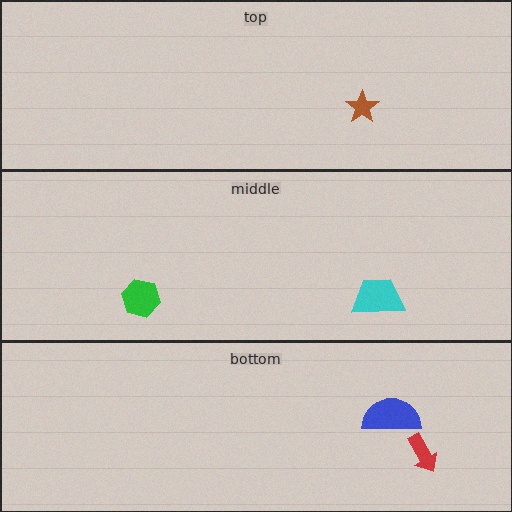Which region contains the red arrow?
The bottom region.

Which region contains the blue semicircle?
The bottom region.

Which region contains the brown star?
The top region.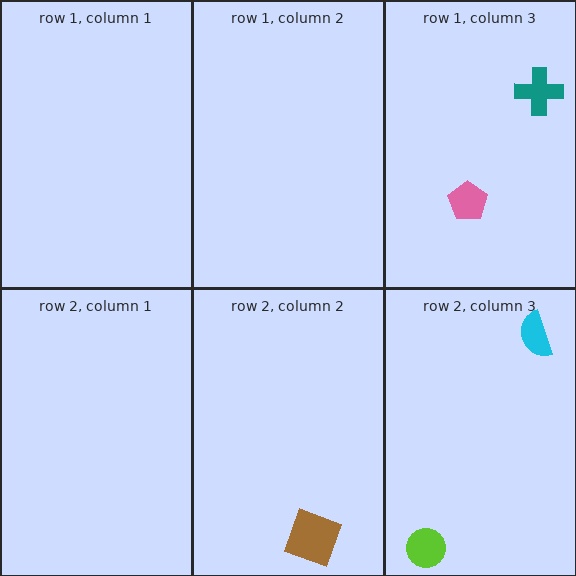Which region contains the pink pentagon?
The row 1, column 3 region.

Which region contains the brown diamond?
The row 2, column 2 region.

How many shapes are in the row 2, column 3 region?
2.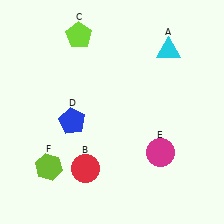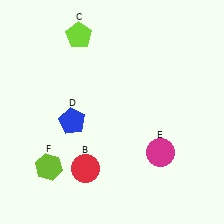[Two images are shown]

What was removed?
The cyan triangle (A) was removed in Image 2.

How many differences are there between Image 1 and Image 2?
There is 1 difference between the two images.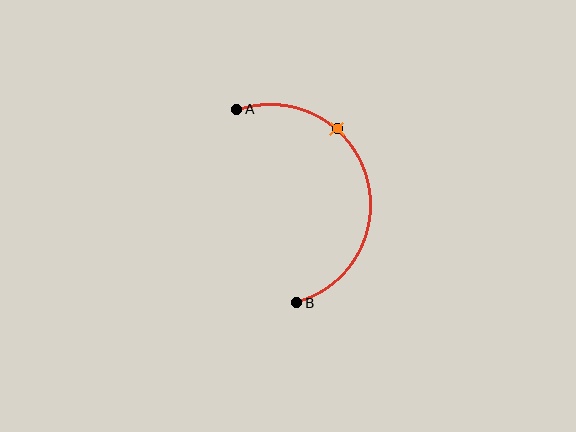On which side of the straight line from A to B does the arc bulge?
The arc bulges to the right of the straight line connecting A and B.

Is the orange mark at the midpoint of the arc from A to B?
No. The orange mark lies on the arc but is closer to endpoint A. The arc midpoint would be at the point on the curve equidistant along the arc from both A and B.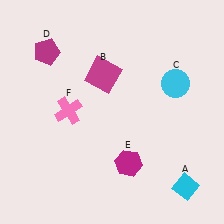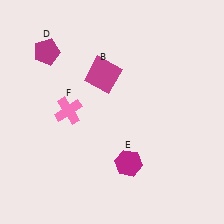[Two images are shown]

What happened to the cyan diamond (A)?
The cyan diamond (A) was removed in Image 2. It was in the bottom-right area of Image 1.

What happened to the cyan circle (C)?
The cyan circle (C) was removed in Image 2. It was in the top-right area of Image 1.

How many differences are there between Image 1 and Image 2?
There are 2 differences between the two images.